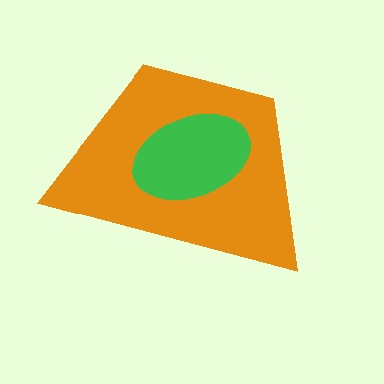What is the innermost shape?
The green ellipse.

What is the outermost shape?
The orange trapezoid.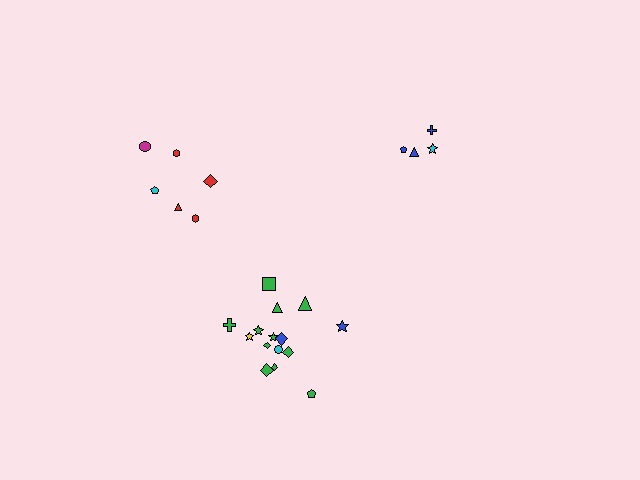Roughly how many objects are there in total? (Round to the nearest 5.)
Roughly 25 objects in total.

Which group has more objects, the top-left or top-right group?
The top-left group.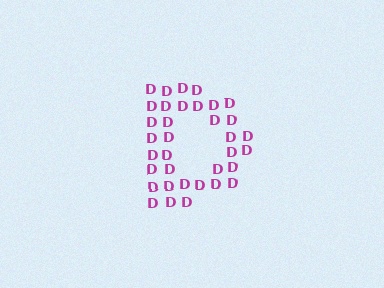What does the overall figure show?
The overall figure shows the letter D.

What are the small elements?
The small elements are letter D's.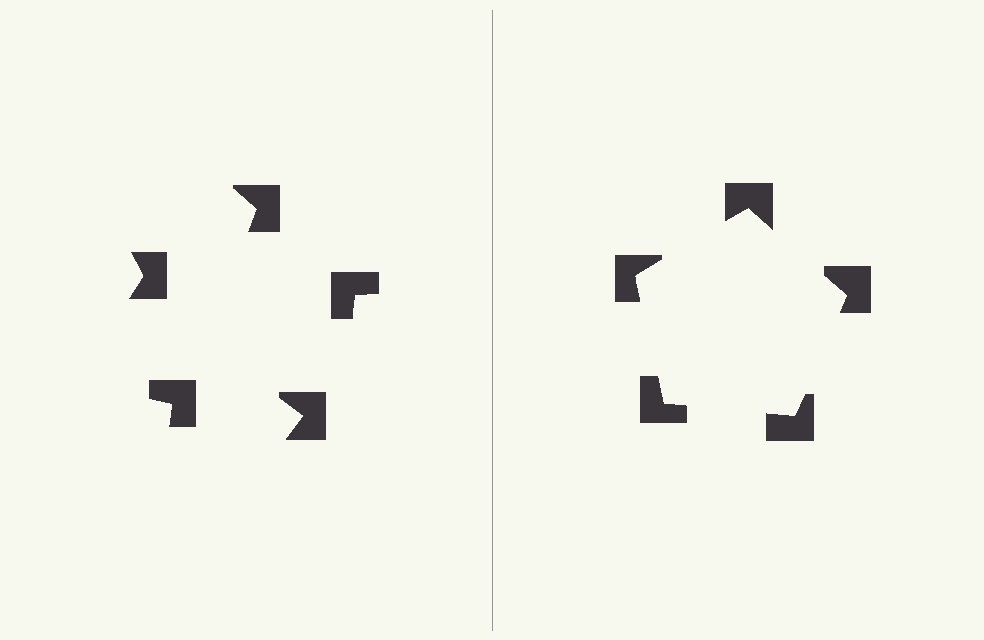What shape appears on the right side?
An illusory pentagon.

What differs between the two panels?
The notched squares are positioned identically on both sides; only the wedge orientations differ. On the right they align to a pentagon; on the left they are misaligned.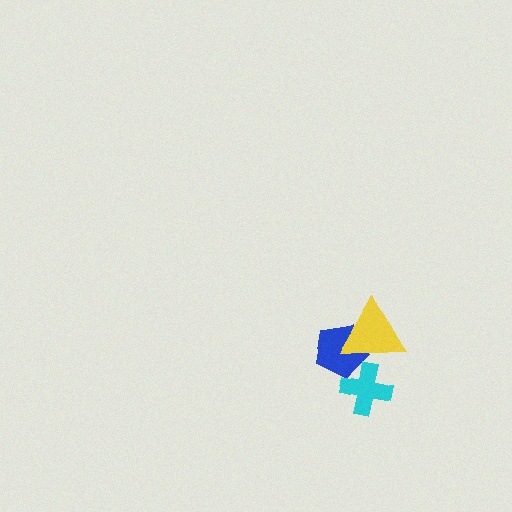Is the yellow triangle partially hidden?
Yes, it is partially covered by another shape.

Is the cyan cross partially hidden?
No, no other shape covers it.